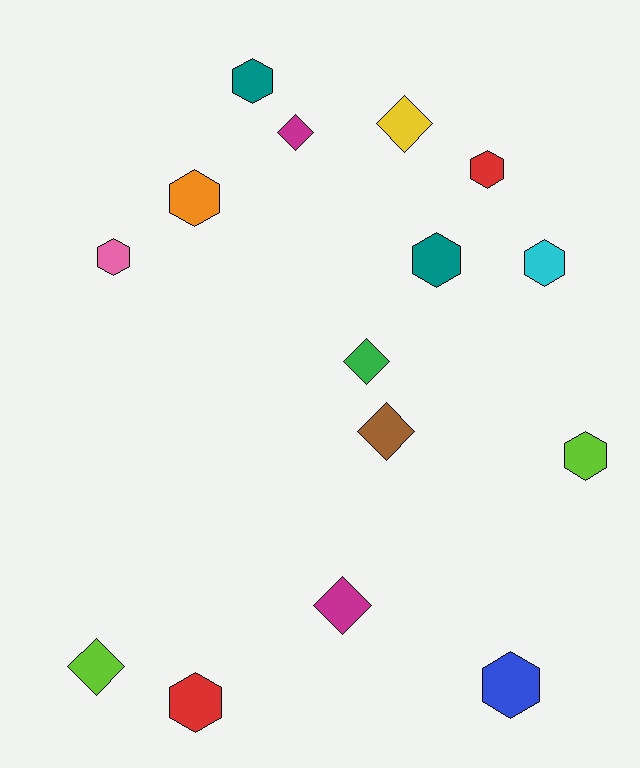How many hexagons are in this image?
There are 9 hexagons.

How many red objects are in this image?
There are 2 red objects.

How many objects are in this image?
There are 15 objects.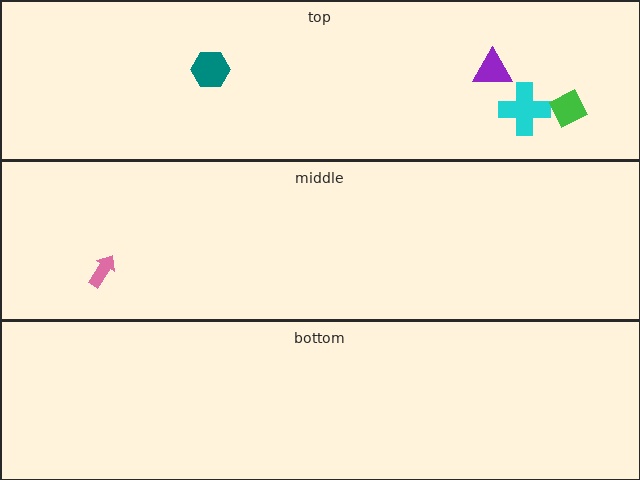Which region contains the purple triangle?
The top region.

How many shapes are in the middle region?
1.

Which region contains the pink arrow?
The middle region.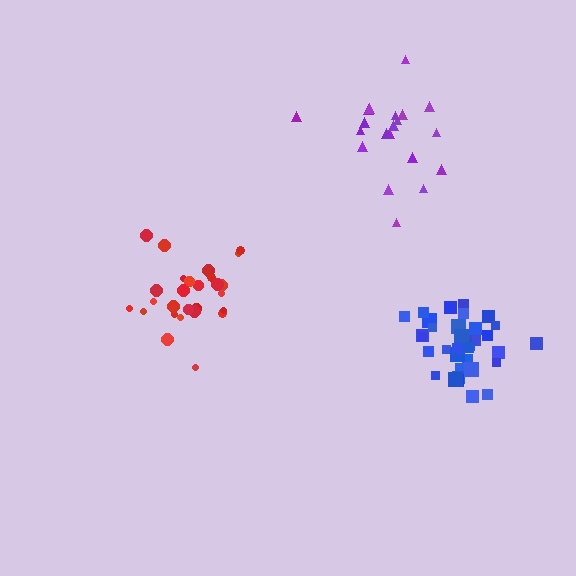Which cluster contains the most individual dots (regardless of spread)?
Blue (35).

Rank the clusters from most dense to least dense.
blue, red, purple.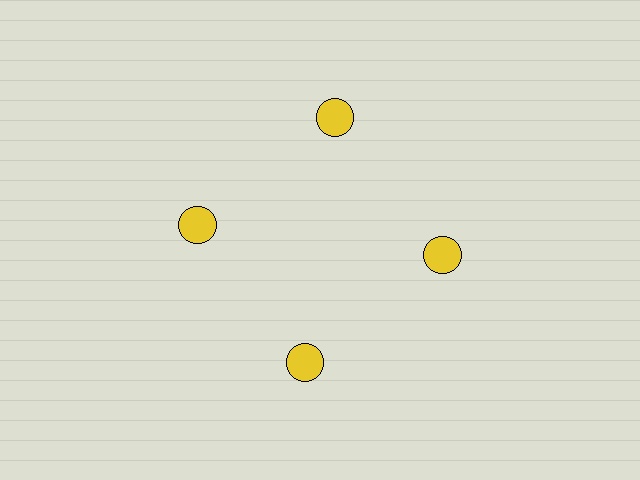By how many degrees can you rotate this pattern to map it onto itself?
The pattern maps onto itself every 90 degrees of rotation.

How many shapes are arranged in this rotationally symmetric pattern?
There are 4 shapes, arranged in 4 groups of 1.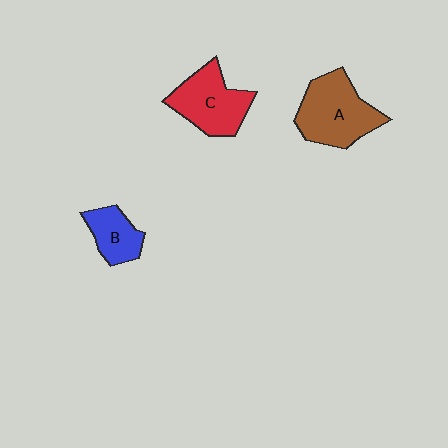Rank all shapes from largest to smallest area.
From largest to smallest: A (brown), C (red), B (blue).